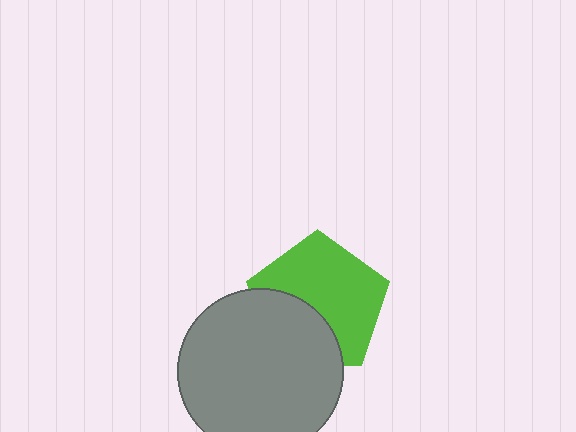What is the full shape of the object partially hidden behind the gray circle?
The partially hidden object is a lime pentagon.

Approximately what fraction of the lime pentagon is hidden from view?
Roughly 37% of the lime pentagon is hidden behind the gray circle.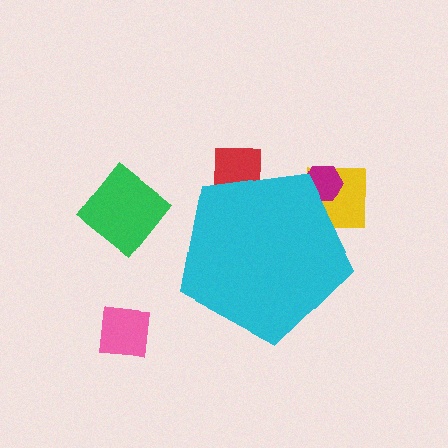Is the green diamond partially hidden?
No, the green diamond is fully visible.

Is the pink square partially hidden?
No, the pink square is fully visible.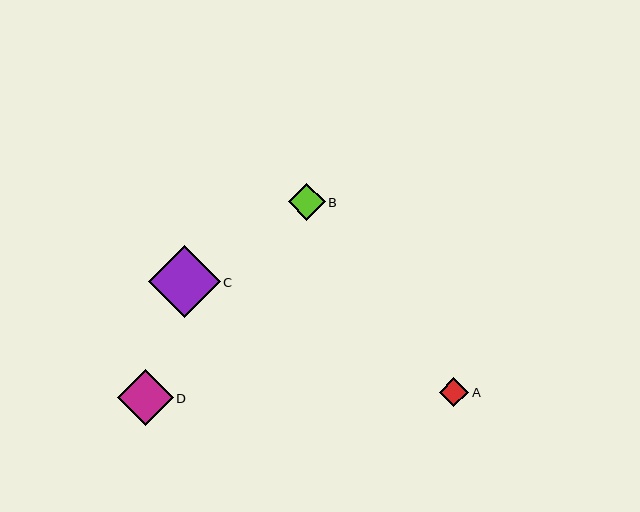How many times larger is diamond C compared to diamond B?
Diamond C is approximately 2.0 times the size of diamond B.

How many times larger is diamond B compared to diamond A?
Diamond B is approximately 1.3 times the size of diamond A.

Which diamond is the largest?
Diamond C is the largest with a size of approximately 72 pixels.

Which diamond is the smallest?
Diamond A is the smallest with a size of approximately 29 pixels.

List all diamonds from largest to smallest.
From largest to smallest: C, D, B, A.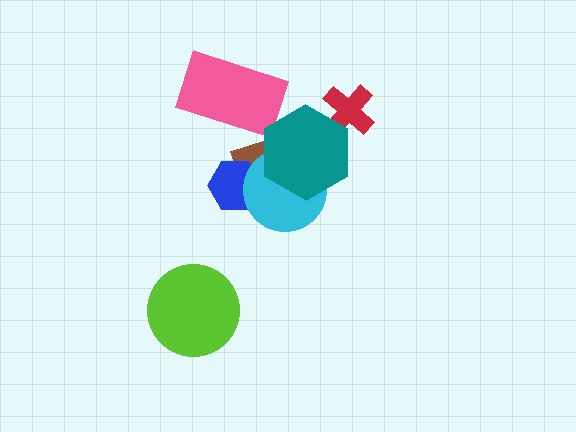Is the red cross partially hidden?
Yes, it is partially covered by another shape.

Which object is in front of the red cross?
The teal hexagon is in front of the red cross.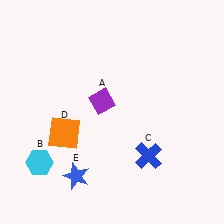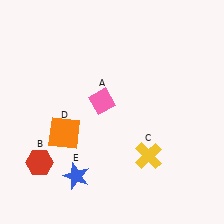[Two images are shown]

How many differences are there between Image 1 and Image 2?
There are 3 differences between the two images.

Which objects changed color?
A changed from purple to pink. B changed from cyan to red. C changed from blue to yellow.